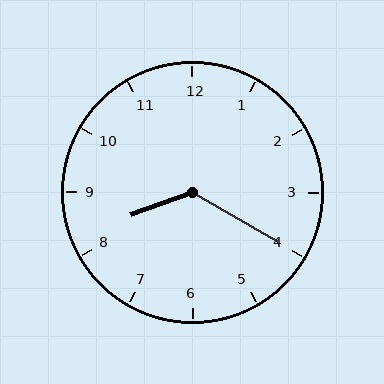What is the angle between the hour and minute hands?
Approximately 130 degrees.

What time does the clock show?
8:20.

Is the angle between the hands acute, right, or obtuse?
It is obtuse.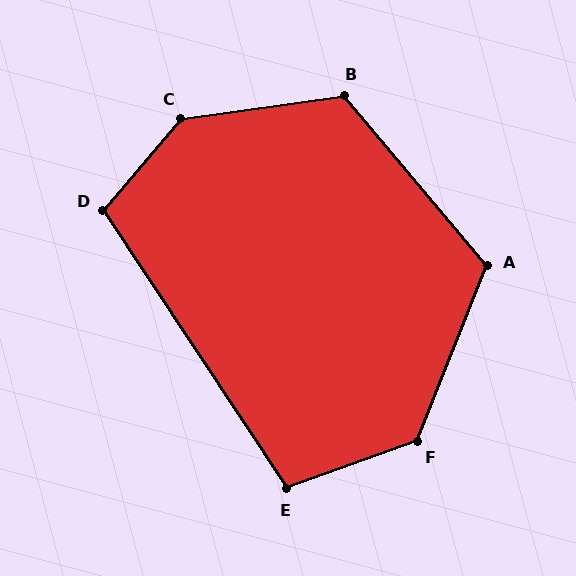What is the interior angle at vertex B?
Approximately 122 degrees (obtuse).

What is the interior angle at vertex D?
Approximately 106 degrees (obtuse).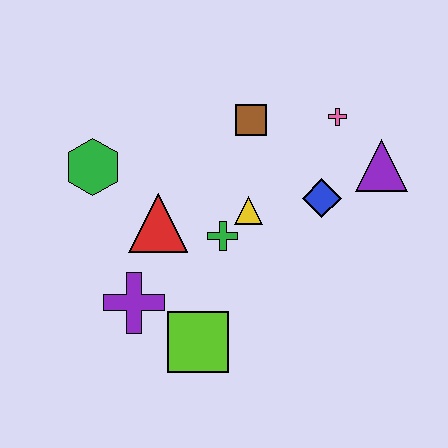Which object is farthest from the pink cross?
The purple cross is farthest from the pink cross.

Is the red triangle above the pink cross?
No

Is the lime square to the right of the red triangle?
Yes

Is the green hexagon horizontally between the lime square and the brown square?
No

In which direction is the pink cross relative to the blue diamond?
The pink cross is above the blue diamond.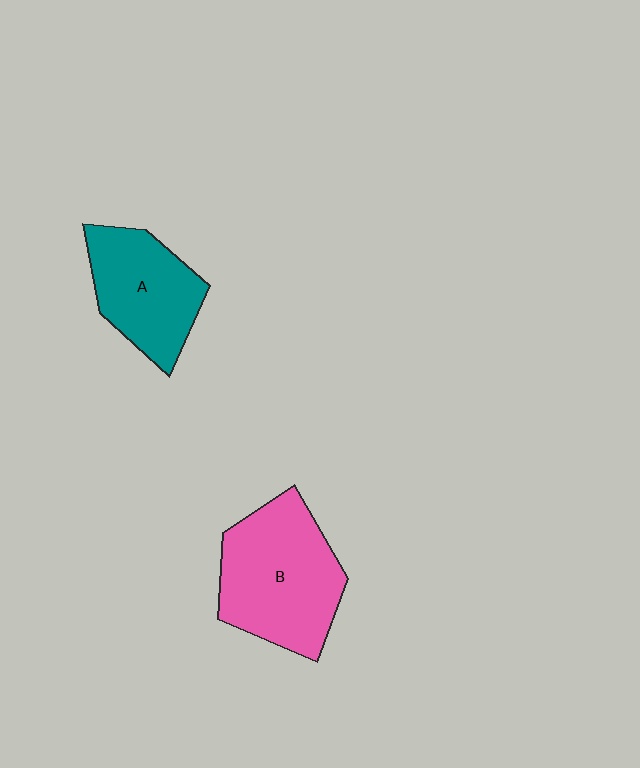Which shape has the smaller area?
Shape A (teal).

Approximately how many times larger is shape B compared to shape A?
Approximately 1.3 times.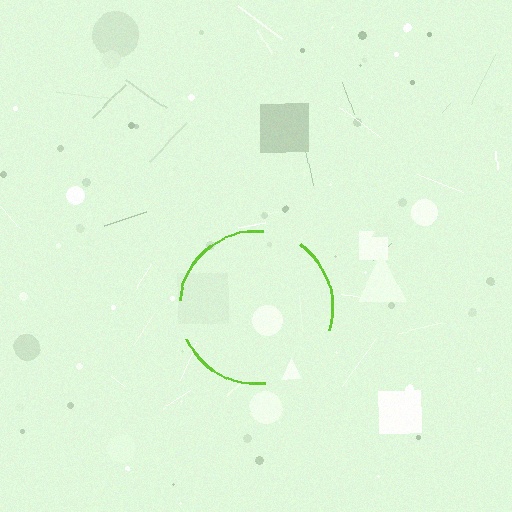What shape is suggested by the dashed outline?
The dashed outline suggests a circle.